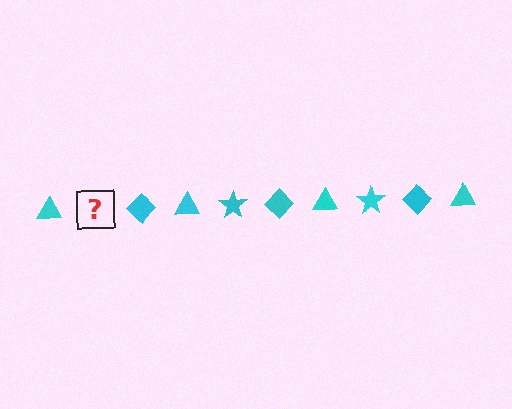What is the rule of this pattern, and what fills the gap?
The rule is that the pattern cycles through triangle, star, diamond shapes in cyan. The gap should be filled with a cyan star.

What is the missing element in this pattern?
The missing element is a cyan star.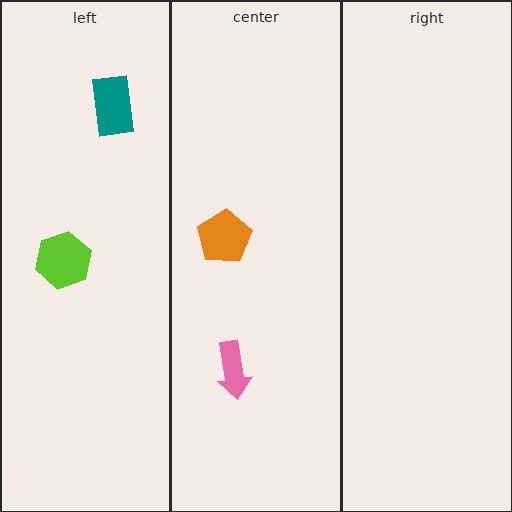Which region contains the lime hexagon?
The left region.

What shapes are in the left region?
The teal rectangle, the lime hexagon.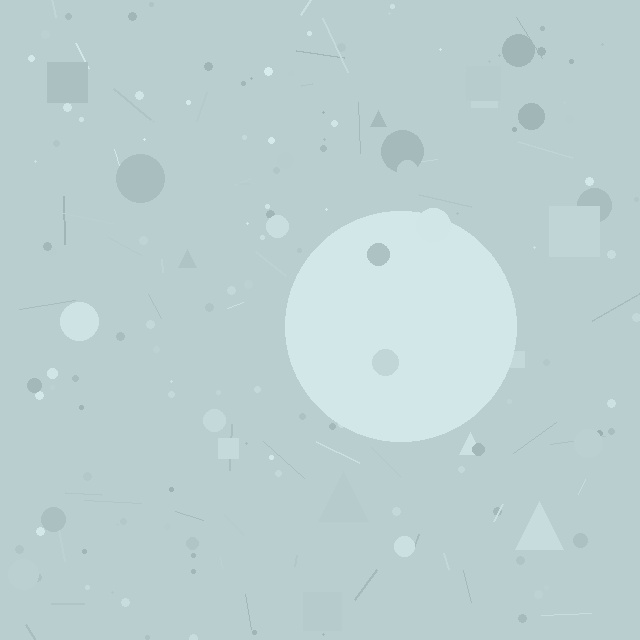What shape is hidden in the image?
A circle is hidden in the image.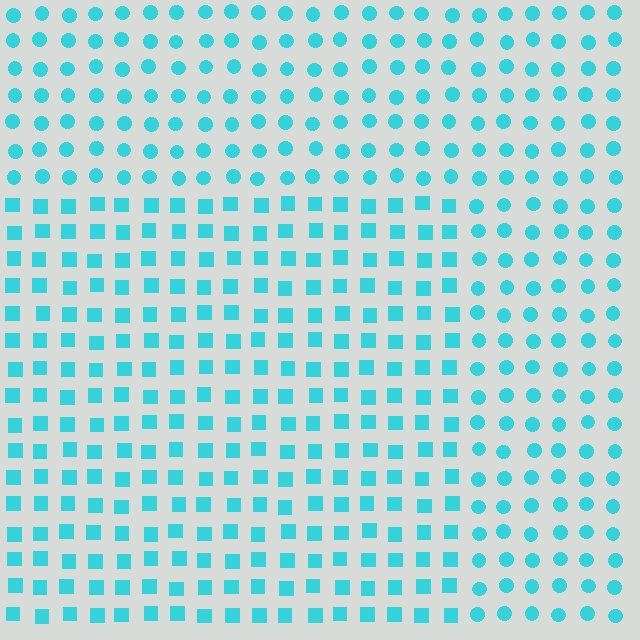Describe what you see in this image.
The image is filled with small cyan elements arranged in a uniform grid. A rectangle-shaped region contains squares, while the surrounding area contains circles. The boundary is defined purely by the change in element shape.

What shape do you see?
I see a rectangle.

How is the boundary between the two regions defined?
The boundary is defined by a change in element shape: squares inside vs. circles outside. All elements share the same color and spacing.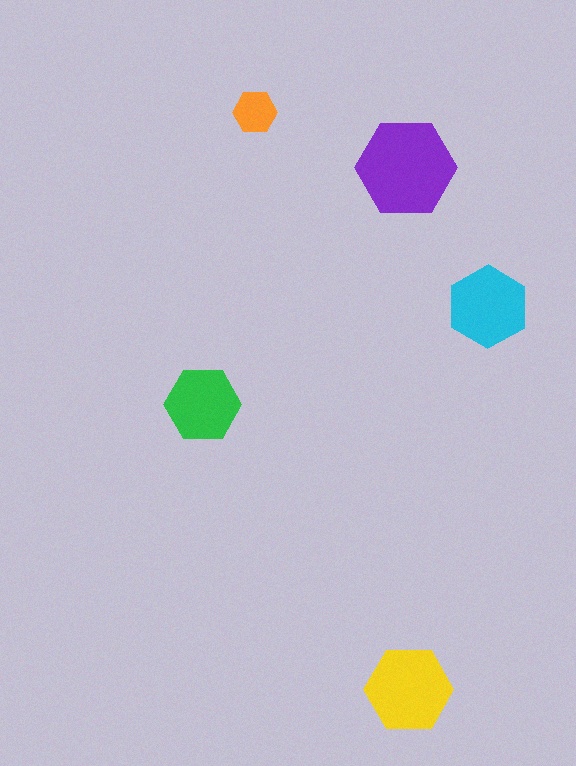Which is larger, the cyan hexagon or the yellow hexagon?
The yellow one.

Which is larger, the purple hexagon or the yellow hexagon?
The purple one.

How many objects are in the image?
There are 5 objects in the image.